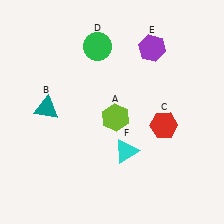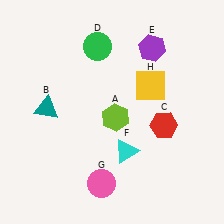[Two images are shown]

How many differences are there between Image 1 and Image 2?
There are 2 differences between the two images.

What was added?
A pink circle (G), a yellow square (H) were added in Image 2.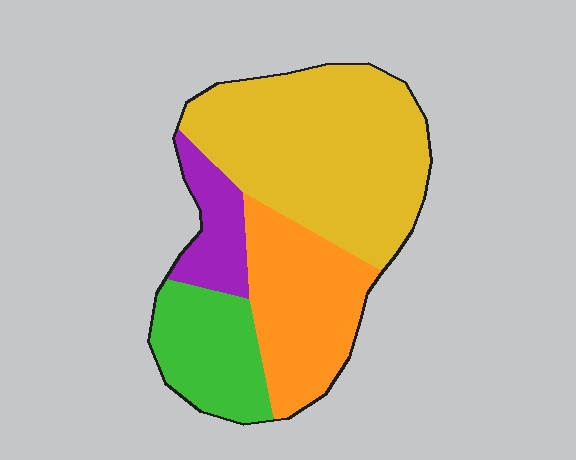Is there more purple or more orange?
Orange.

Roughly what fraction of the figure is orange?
Orange covers around 25% of the figure.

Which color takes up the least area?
Purple, at roughly 10%.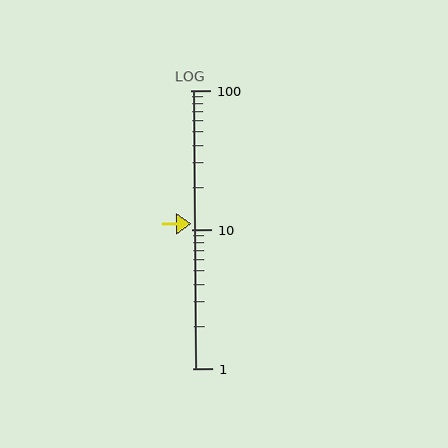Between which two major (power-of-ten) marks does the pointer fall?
The pointer is between 10 and 100.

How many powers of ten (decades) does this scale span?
The scale spans 2 decades, from 1 to 100.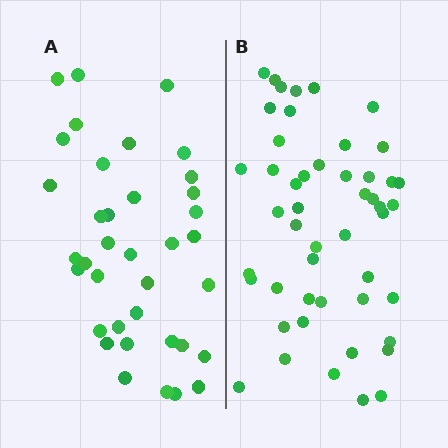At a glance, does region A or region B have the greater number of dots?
Region B (the right region) has more dots.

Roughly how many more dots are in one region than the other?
Region B has roughly 12 or so more dots than region A.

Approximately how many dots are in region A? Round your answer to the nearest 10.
About 40 dots. (The exact count is 37, which rounds to 40.)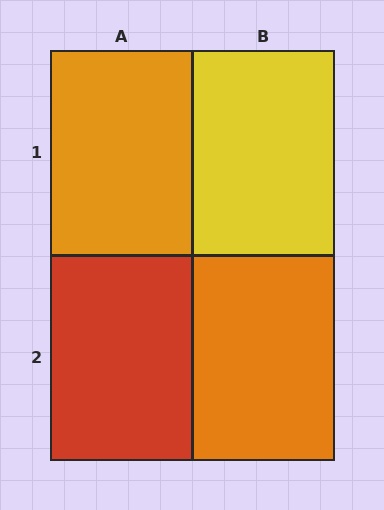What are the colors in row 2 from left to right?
Red, orange.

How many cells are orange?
2 cells are orange.